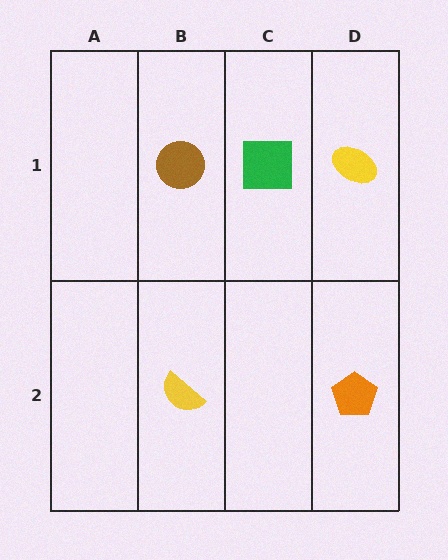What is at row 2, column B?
A yellow semicircle.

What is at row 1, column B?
A brown circle.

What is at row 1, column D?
A yellow ellipse.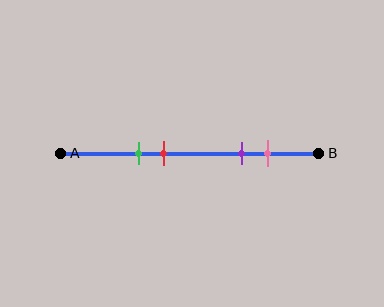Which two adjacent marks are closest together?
The green and red marks are the closest adjacent pair.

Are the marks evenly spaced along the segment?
No, the marks are not evenly spaced.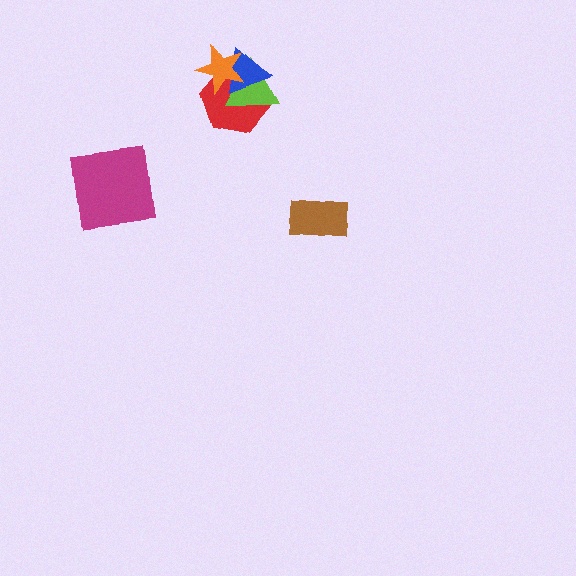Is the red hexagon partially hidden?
Yes, it is partially covered by another shape.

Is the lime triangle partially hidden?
Yes, it is partially covered by another shape.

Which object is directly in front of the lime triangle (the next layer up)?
The blue triangle is directly in front of the lime triangle.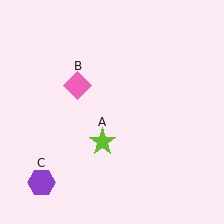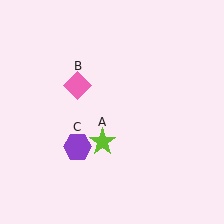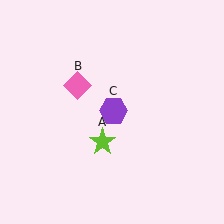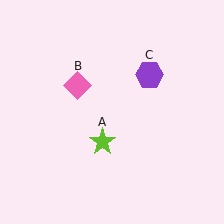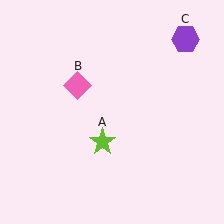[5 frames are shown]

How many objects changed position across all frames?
1 object changed position: purple hexagon (object C).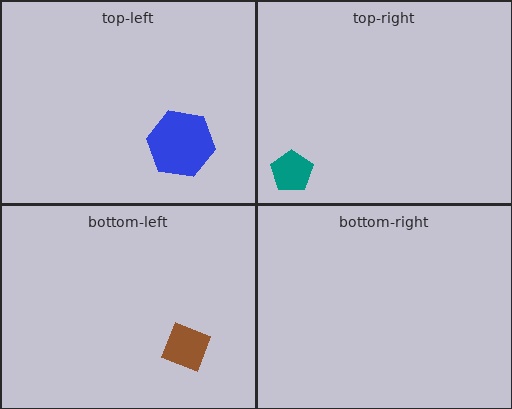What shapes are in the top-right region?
The teal pentagon.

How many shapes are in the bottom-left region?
1.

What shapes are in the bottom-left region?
The brown diamond.